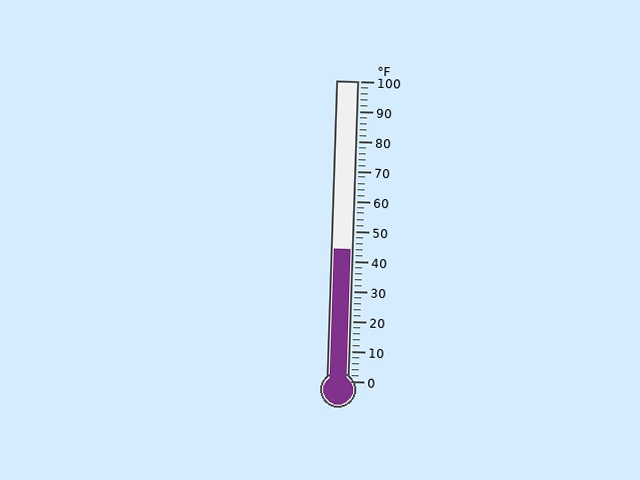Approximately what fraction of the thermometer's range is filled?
The thermometer is filled to approximately 45% of its range.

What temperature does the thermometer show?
The thermometer shows approximately 44°F.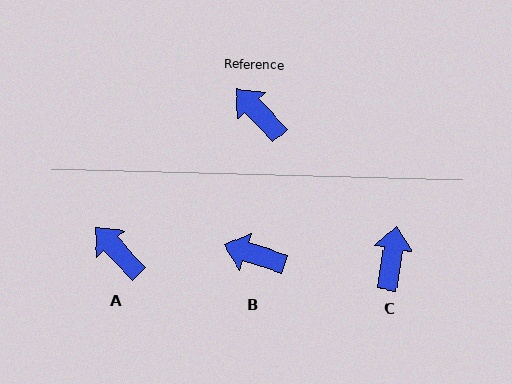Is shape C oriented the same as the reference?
No, it is off by about 52 degrees.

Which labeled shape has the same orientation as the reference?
A.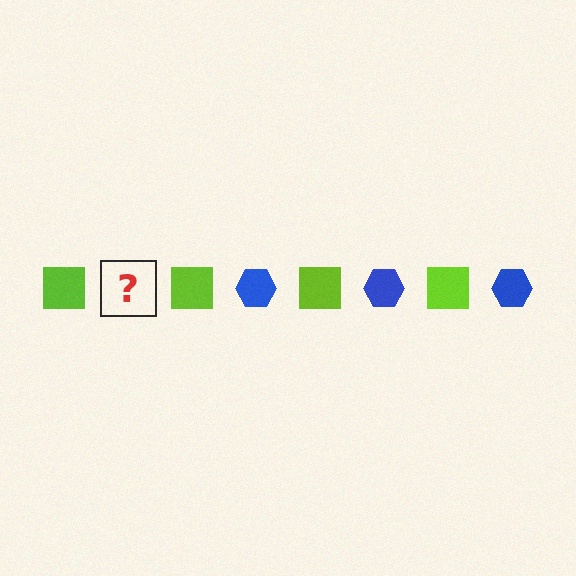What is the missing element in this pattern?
The missing element is a blue hexagon.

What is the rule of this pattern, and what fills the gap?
The rule is that the pattern alternates between lime square and blue hexagon. The gap should be filled with a blue hexagon.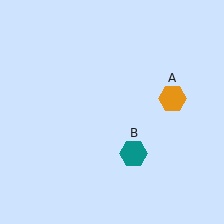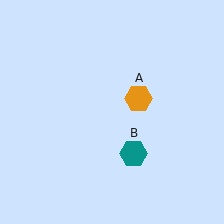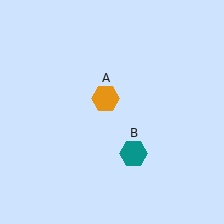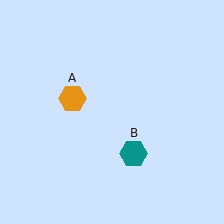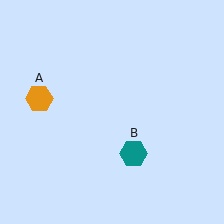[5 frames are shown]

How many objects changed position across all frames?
1 object changed position: orange hexagon (object A).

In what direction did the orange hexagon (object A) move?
The orange hexagon (object A) moved left.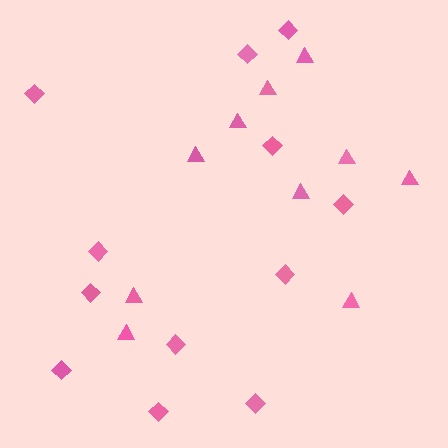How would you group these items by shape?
There are 2 groups: one group of diamonds (12) and one group of triangles (10).